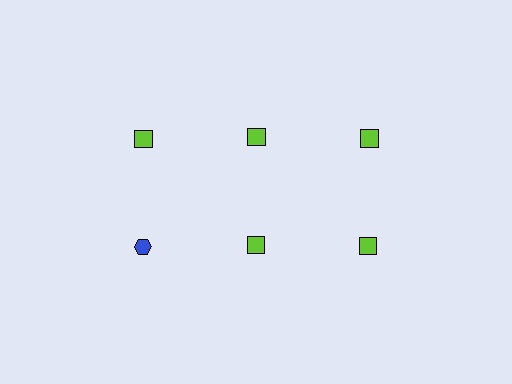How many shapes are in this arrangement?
There are 6 shapes arranged in a grid pattern.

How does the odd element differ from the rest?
It differs in both color (blue instead of lime) and shape (hexagon instead of square).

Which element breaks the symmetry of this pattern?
The blue hexagon in the second row, leftmost column breaks the symmetry. All other shapes are lime squares.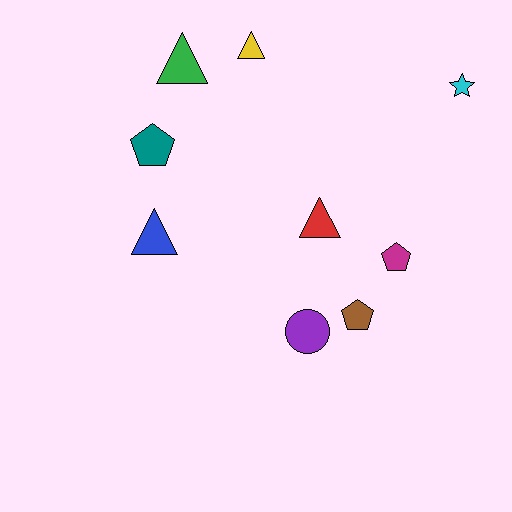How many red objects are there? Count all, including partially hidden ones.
There is 1 red object.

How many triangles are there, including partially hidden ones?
There are 4 triangles.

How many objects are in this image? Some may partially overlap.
There are 9 objects.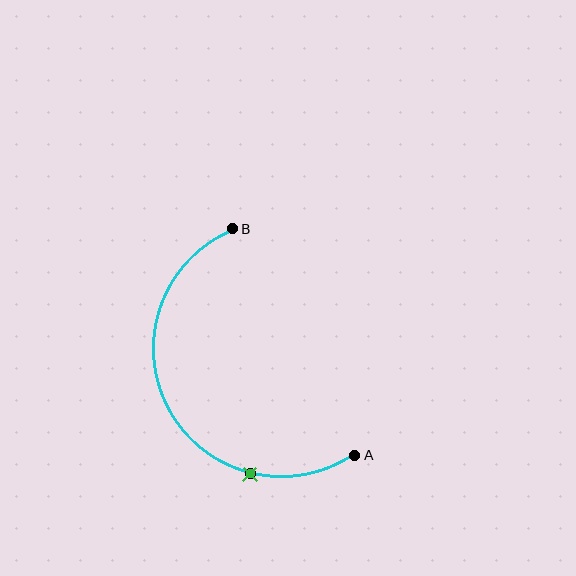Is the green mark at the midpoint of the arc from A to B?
No. The green mark lies on the arc but is closer to endpoint A. The arc midpoint would be at the point on the curve equidistant along the arc from both A and B.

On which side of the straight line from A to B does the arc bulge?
The arc bulges to the left of the straight line connecting A and B.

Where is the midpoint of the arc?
The arc midpoint is the point on the curve farthest from the straight line joining A and B. It sits to the left of that line.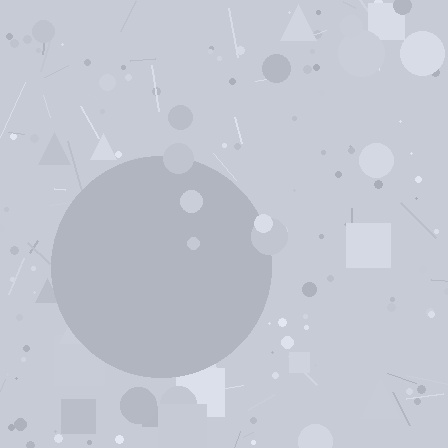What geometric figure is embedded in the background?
A circle is embedded in the background.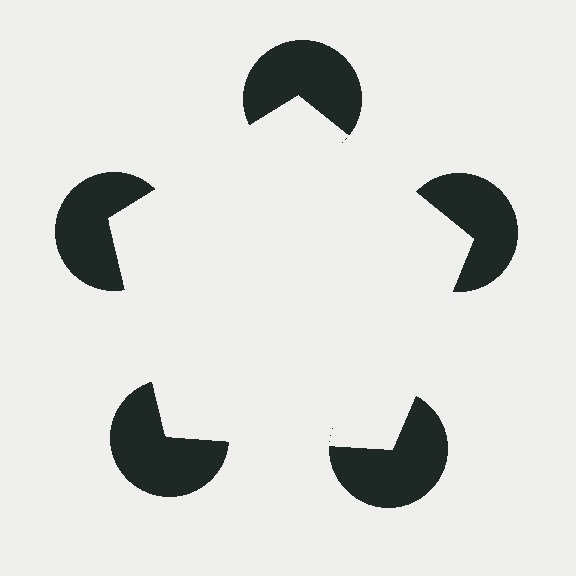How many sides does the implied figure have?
5 sides.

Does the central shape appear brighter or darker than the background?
It typically appears slightly brighter than the background, even though no actual brightness change is drawn.